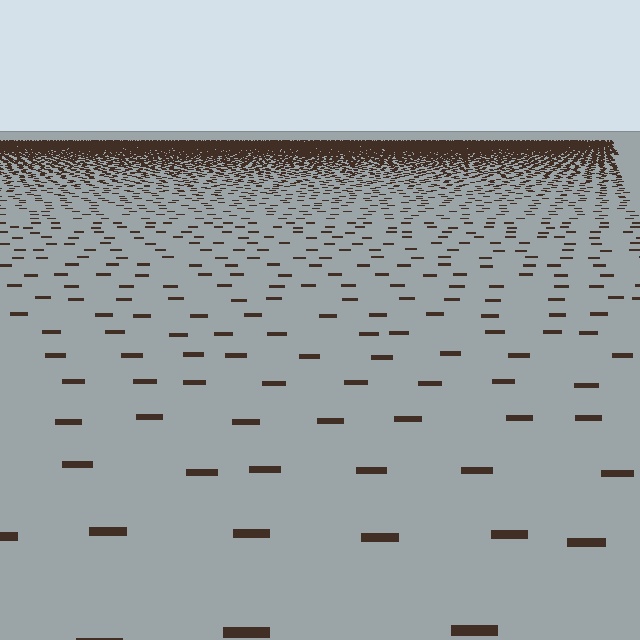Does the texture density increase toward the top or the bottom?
Density increases toward the top.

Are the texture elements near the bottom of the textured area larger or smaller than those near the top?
Larger. Near the bottom, elements are closer to the viewer and appear at a bigger on-screen size.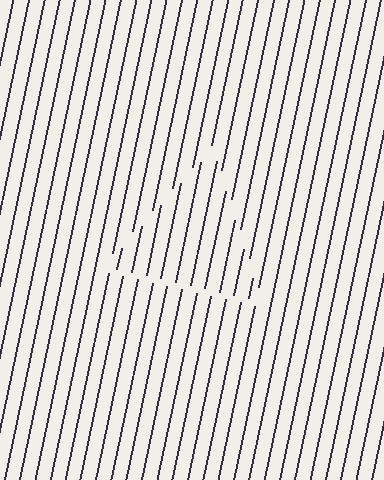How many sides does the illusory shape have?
3 sides — the line-ends trace a triangle.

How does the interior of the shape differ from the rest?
The interior of the shape contains the same grating, shifted by half a period — the contour is defined by the phase discontinuity where line-ends from the inner and outer gratings abut.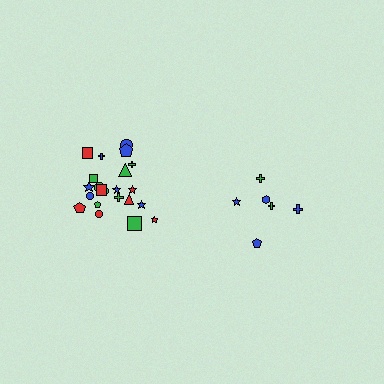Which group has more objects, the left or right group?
The left group.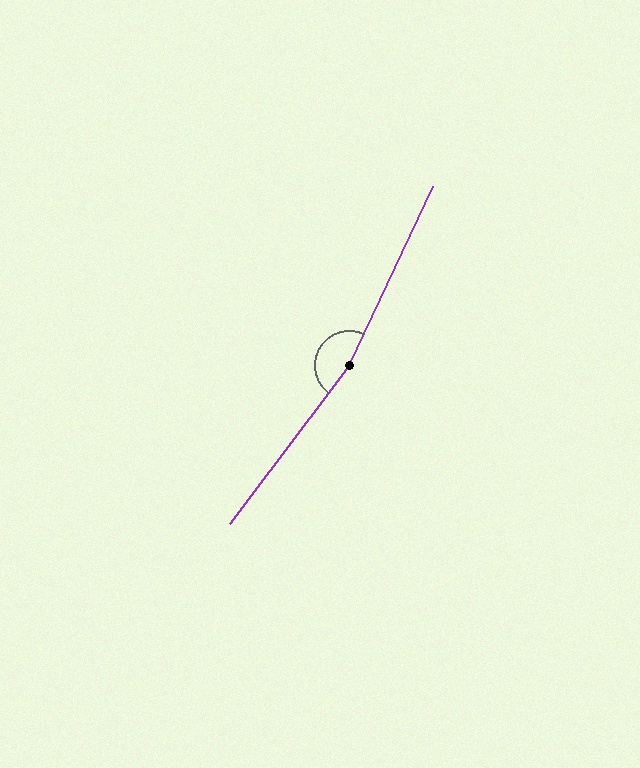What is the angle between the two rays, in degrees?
Approximately 168 degrees.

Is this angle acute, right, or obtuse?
It is obtuse.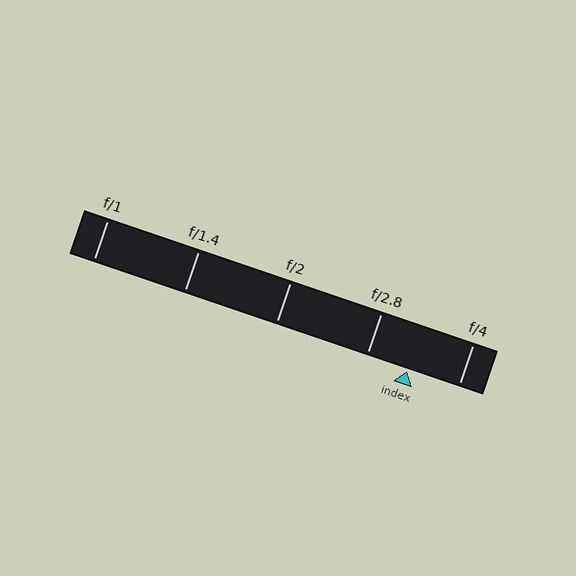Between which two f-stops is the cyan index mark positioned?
The index mark is between f/2.8 and f/4.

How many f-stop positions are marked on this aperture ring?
There are 5 f-stop positions marked.